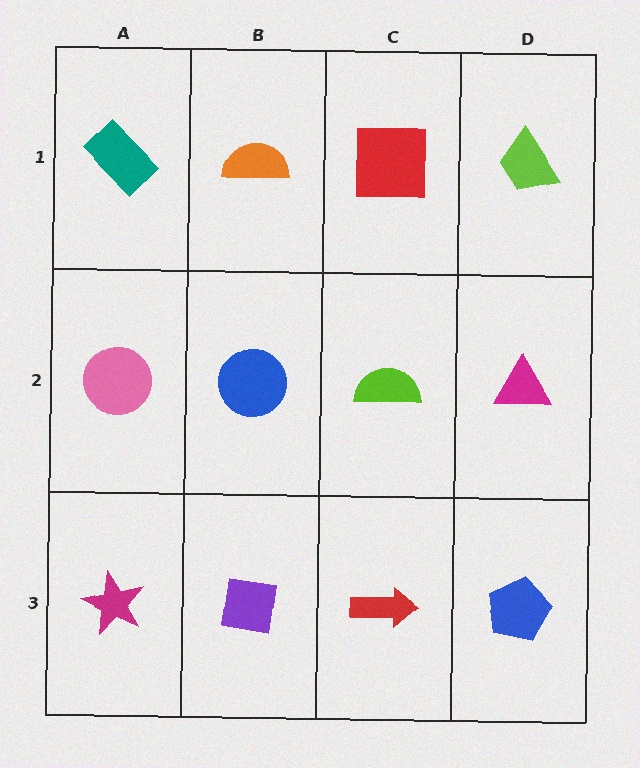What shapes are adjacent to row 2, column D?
A lime trapezoid (row 1, column D), a blue pentagon (row 3, column D), a lime semicircle (row 2, column C).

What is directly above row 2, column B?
An orange semicircle.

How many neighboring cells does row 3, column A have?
2.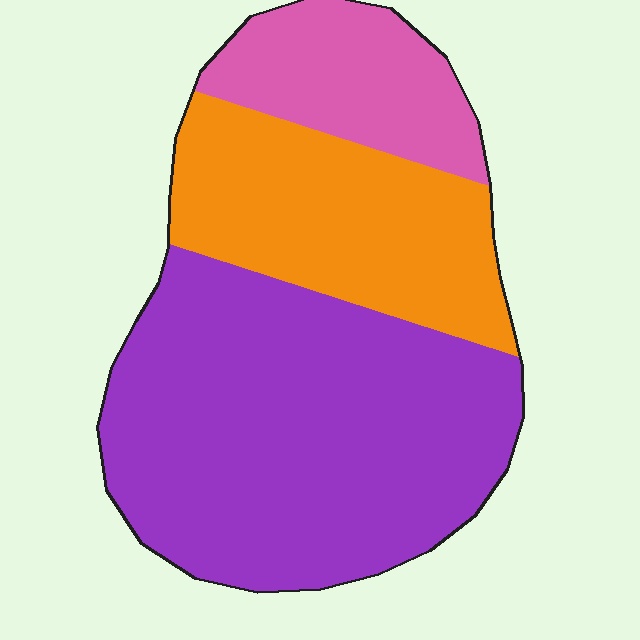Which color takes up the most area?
Purple, at roughly 55%.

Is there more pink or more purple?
Purple.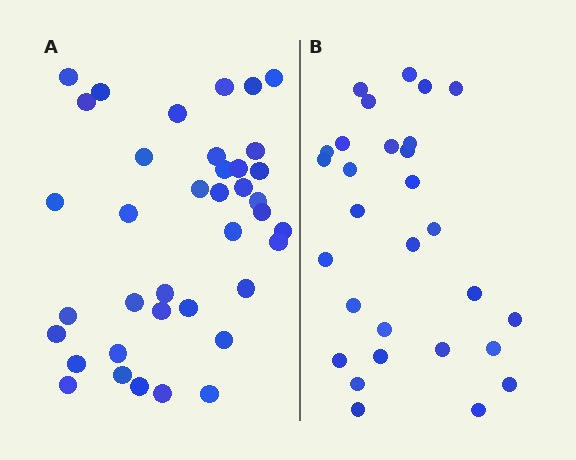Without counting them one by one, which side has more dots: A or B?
Region A (the left region) has more dots.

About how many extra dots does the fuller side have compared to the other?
Region A has roughly 8 or so more dots than region B.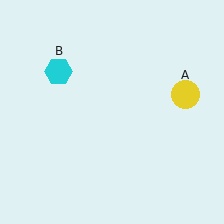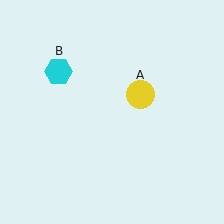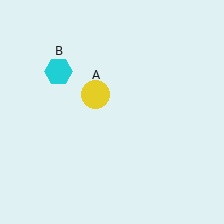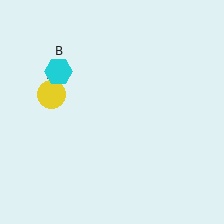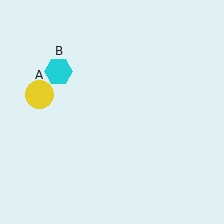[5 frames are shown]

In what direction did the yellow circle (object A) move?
The yellow circle (object A) moved left.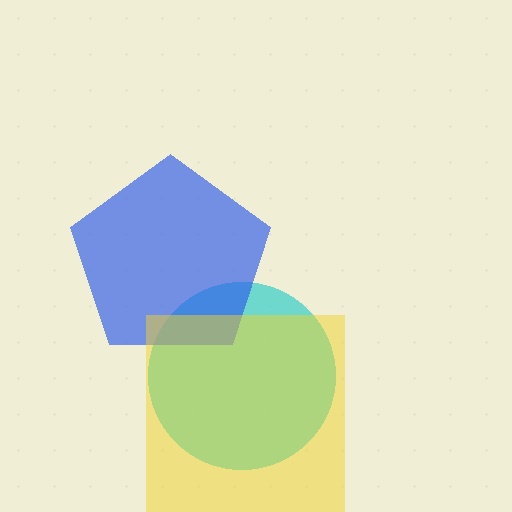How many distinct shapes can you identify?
There are 3 distinct shapes: a cyan circle, a blue pentagon, a yellow square.